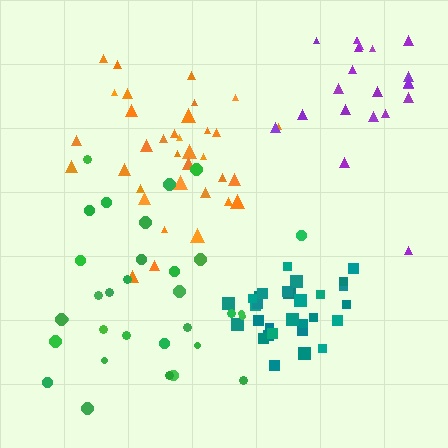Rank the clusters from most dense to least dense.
teal, orange, green, purple.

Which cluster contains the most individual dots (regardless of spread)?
Orange (35).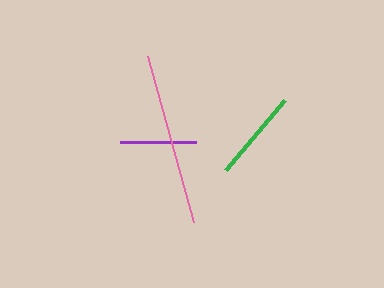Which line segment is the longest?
The pink line is the longest at approximately 172 pixels.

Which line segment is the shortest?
The purple line is the shortest at approximately 76 pixels.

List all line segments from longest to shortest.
From longest to shortest: pink, green, purple.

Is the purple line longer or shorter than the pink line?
The pink line is longer than the purple line.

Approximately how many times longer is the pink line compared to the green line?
The pink line is approximately 1.9 times the length of the green line.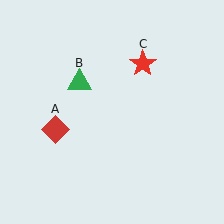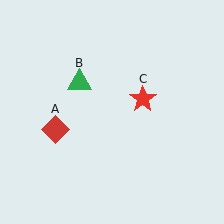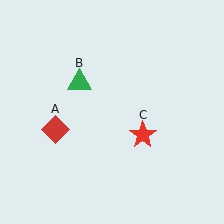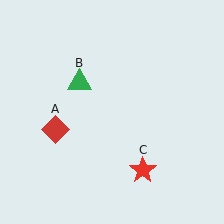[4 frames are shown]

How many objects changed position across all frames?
1 object changed position: red star (object C).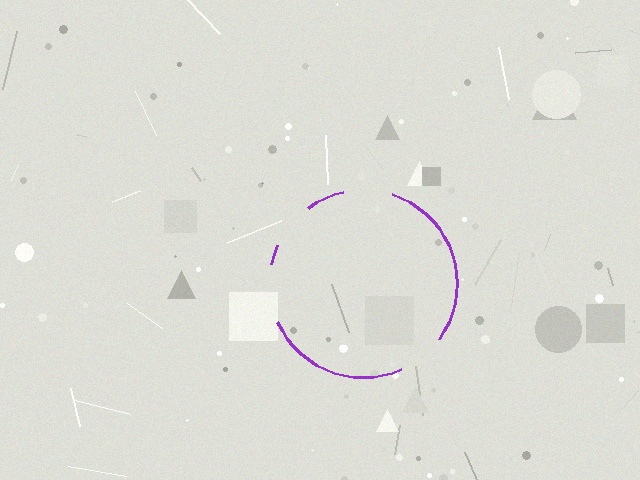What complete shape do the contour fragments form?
The contour fragments form a circle.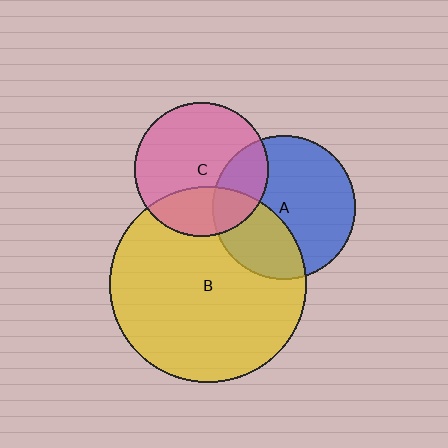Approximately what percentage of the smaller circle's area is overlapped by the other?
Approximately 25%.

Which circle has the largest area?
Circle B (yellow).